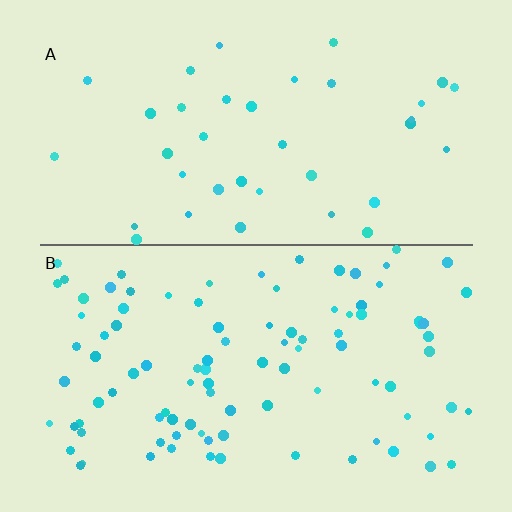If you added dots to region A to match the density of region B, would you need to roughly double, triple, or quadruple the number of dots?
Approximately double.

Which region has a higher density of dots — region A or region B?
B (the bottom).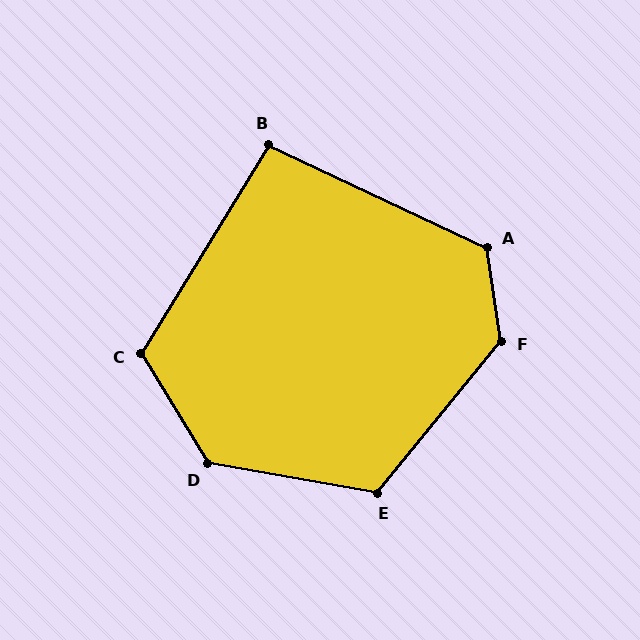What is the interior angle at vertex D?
Approximately 131 degrees (obtuse).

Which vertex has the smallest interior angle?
B, at approximately 96 degrees.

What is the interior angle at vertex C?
Approximately 117 degrees (obtuse).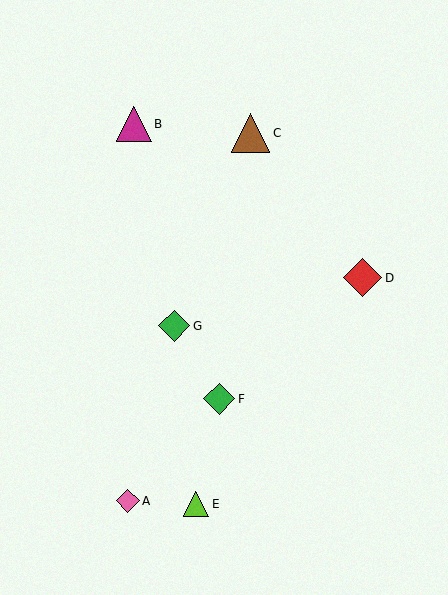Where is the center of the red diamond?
The center of the red diamond is at (363, 278).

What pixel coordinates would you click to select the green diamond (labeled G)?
Click at (174, 326) to select the green diamond G.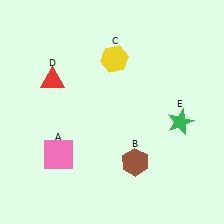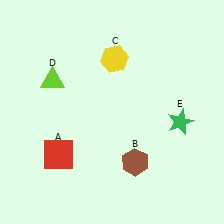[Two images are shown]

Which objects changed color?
A changed from pink to red. D changed from red to lime.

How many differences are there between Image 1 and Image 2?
There are 2 differences between the two images.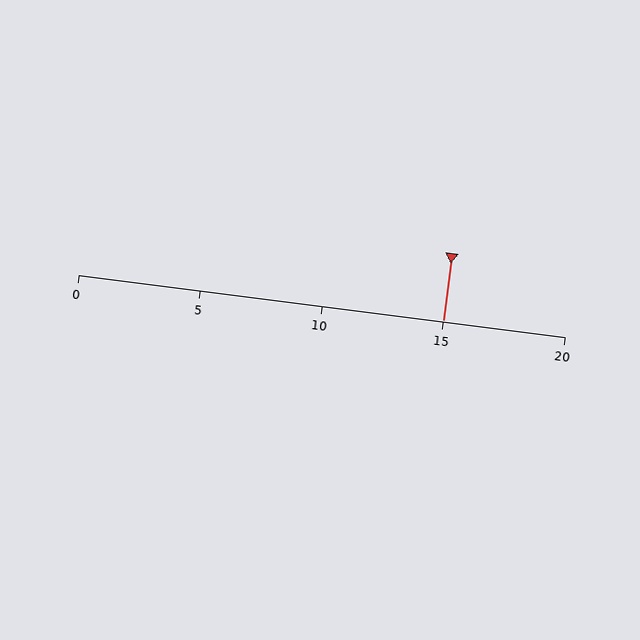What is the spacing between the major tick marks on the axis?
The major ticks are spaced 5 apart.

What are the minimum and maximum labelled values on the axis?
The axis runs from 0 to 20.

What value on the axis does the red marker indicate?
The marker indicates approximately 15.